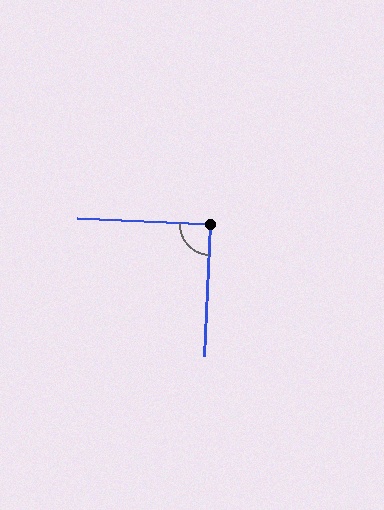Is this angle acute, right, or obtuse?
It is approximately a right angle.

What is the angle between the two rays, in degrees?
Approximately 90 degrees.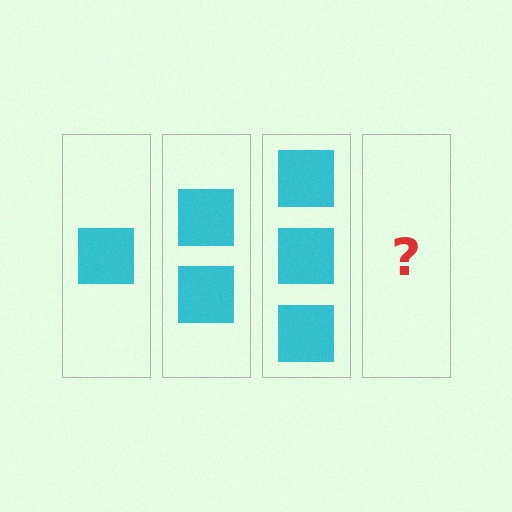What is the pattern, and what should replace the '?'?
The pattern is that each step adds one more square. The '?' should be 4 squares.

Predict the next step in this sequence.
The next step is 4 squares.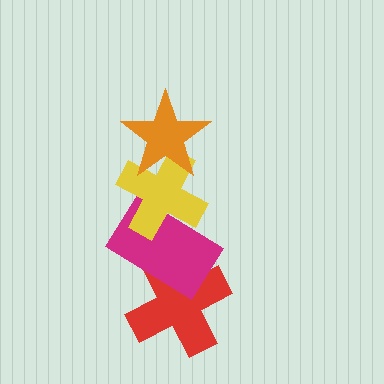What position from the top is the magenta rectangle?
The magenta rectangle is 3rd from the top.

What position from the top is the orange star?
The orange star is 1st from the top.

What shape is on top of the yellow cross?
The orange star is on top of the yellow cross.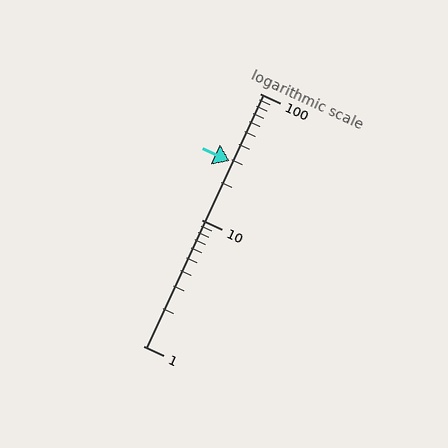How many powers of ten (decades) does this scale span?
The scale spans 2 decades, from 1 to 100.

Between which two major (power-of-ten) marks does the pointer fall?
The pointer is between 10 and 100.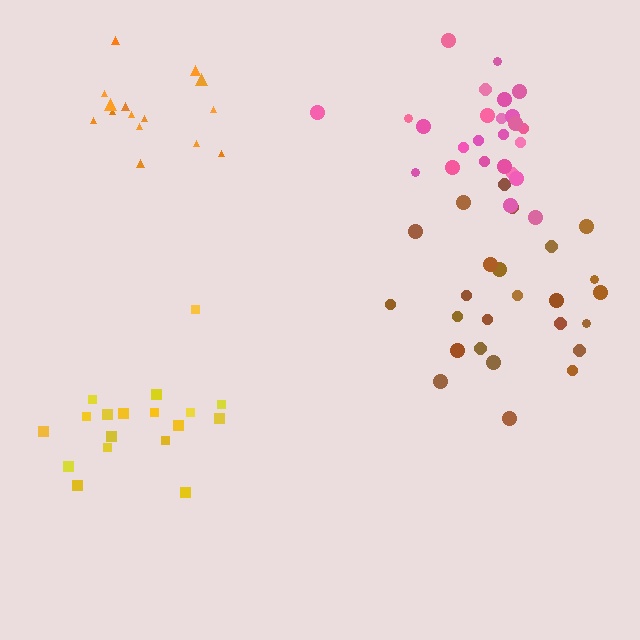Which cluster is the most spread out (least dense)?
Yellow.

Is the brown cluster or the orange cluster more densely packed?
Orange.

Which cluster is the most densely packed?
Pink.